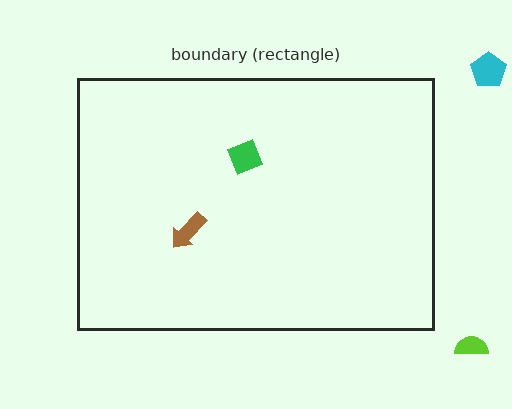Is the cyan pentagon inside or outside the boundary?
Outside.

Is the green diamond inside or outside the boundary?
Inside.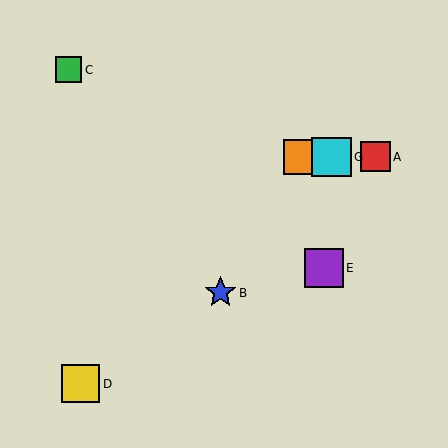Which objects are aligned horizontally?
Objects A, F, G are aligned horizontally.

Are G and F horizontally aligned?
Yes, both are at y≈157.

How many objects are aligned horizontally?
3 objects (A, F, G) are aligned horizontally.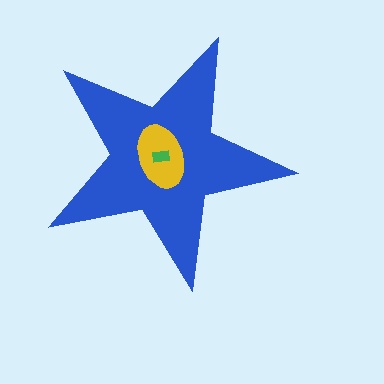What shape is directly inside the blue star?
The yellow ellipse.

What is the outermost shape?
The blue star.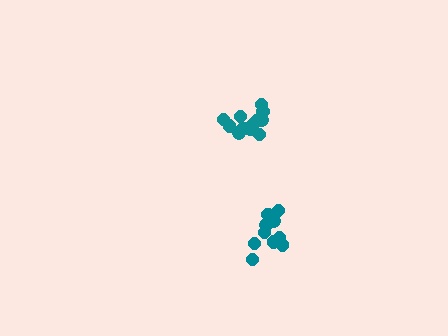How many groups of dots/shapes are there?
There are 2 groups.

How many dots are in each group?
Group 1: 10 dots, Group 2: 13 dots (23 total).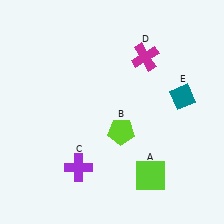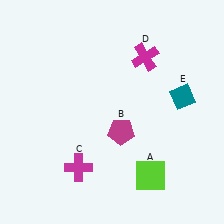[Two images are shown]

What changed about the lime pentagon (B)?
In Image 1, B is lime. In Image 2, it changed to magenta.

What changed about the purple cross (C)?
In Image 1, C is purple. In Image 2, it changed to magenta.